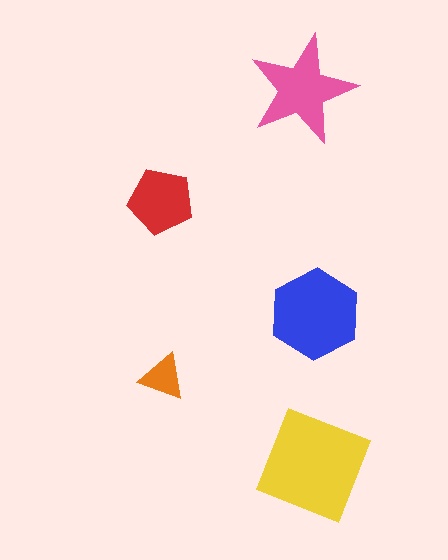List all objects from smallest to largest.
The orange triangle, the red pentagon, the pink star, the blue hexagon, the yellow diamond.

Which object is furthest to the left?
The red pentagon is leftmost.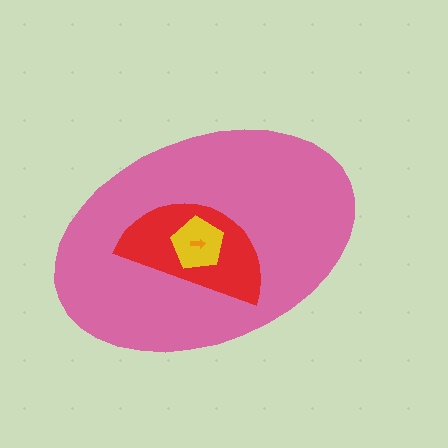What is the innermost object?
The orange arrow.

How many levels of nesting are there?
4.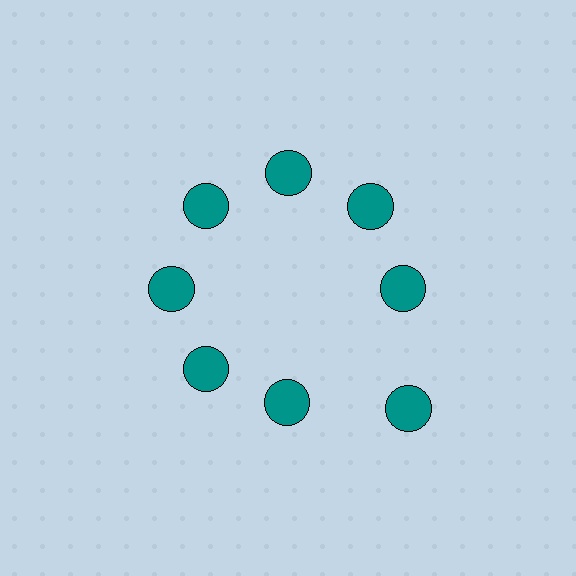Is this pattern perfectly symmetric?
No. The 8 teal circles are arranged in a ring, but one element near the 4 o'clock position is pushed outward from the center, breaking the 8-fold rotational symmetry.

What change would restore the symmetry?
The symmetry would be restored by moving it inward, back onto the ring so that all 8 circles sit at equal angles and equal distance from the center.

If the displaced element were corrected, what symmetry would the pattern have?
It would have 8-fold rotational symmetry — the pattern would map onto itself every 45 degrees.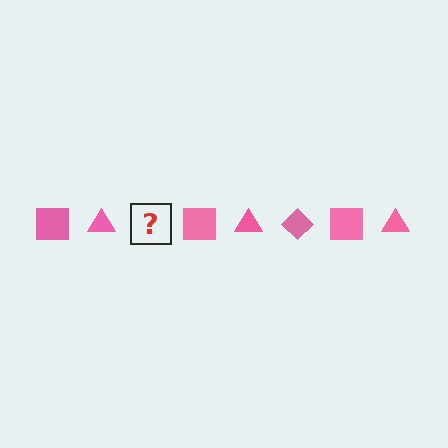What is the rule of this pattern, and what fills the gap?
The rule is that the pattern cycles through square, triangle, diamond shapes in pink. The gap should be filled with a pink diamond.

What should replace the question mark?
The question mark should be replaced with a pink diamond.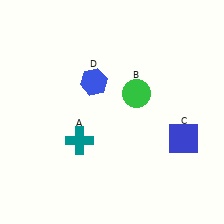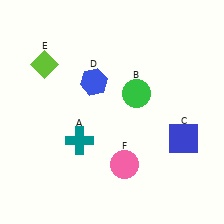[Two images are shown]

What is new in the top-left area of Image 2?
A lime diamond (E) was added in the top-left area of Image 2.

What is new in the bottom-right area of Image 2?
A pink circle (F) was added in the bottom-right area of Image 2.